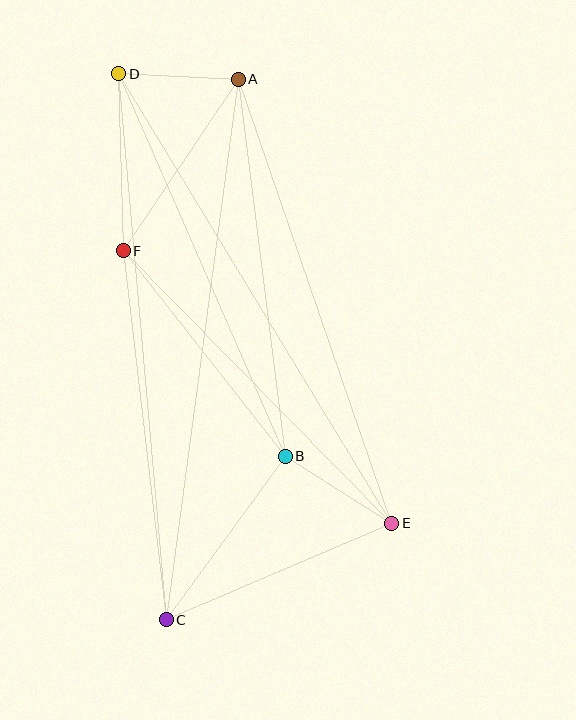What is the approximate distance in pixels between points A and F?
The distance between A and F is approximately 206 pixels.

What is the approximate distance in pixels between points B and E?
The distance between B and E is approximately 126 pixels.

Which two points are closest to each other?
Points A and D are closest to each other.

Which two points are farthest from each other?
Points C and D are farthest from each other.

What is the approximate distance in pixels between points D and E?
The distance between D and E is approximately 526 pixels.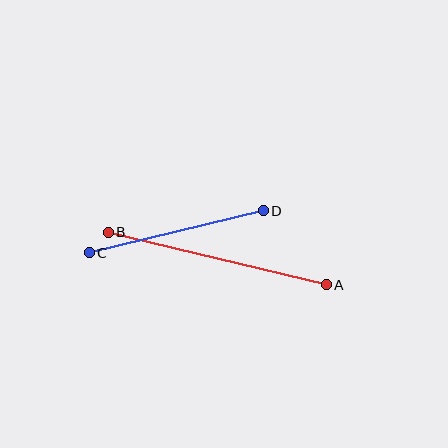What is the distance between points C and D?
The distance is approximately 179 pixels.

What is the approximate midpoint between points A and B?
The midpoint is at approximately (217, 259) pixels.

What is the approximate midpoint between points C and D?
The midpoint is at approximately (176, 232) pixels.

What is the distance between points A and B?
The distance is approximately 224 pixels.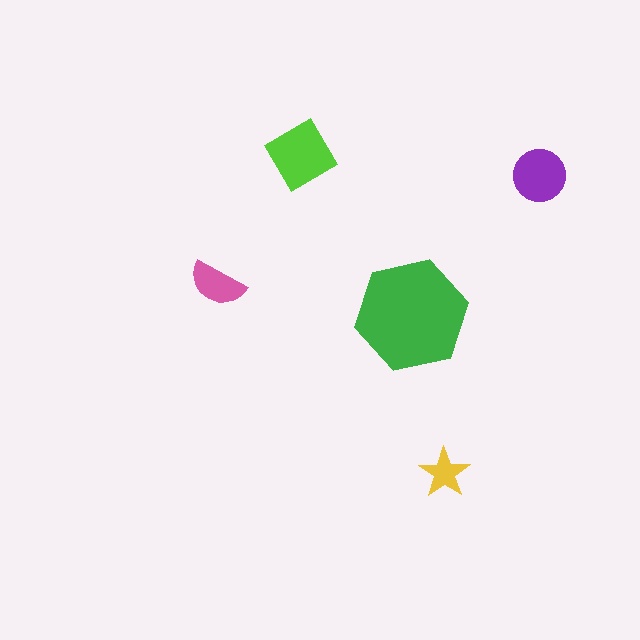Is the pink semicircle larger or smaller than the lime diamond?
Smaller.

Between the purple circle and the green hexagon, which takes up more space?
The green hexagon.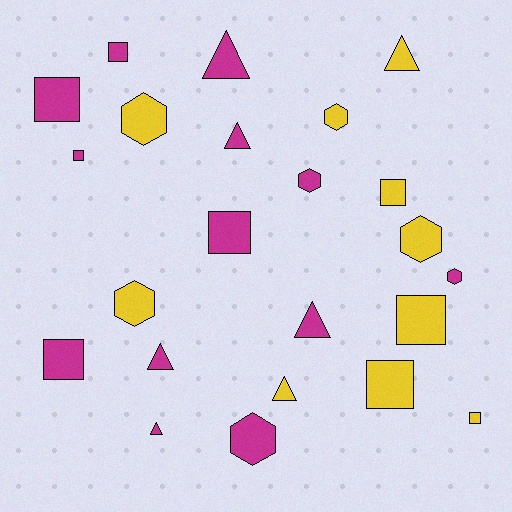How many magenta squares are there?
There are 5 magenta squares.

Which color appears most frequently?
Magenta, with 13 objects.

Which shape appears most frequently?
Square, with 9 objects.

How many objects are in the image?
There are 23 objects.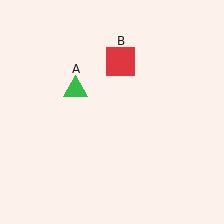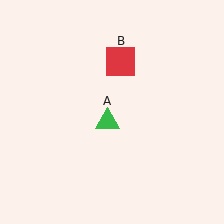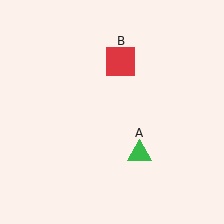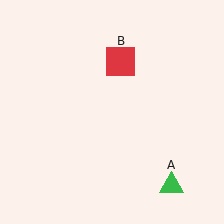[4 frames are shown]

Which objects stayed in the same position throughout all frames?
Red square (object B) remained stationary.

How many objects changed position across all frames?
1 object changed position: green triangle (object A).